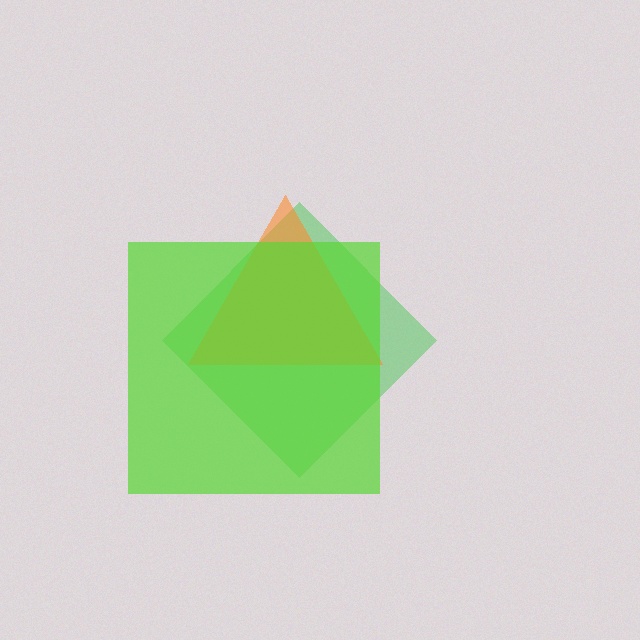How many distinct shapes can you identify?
There are 3 distinct shapes: a green diamond, an orange triangle, a lime square.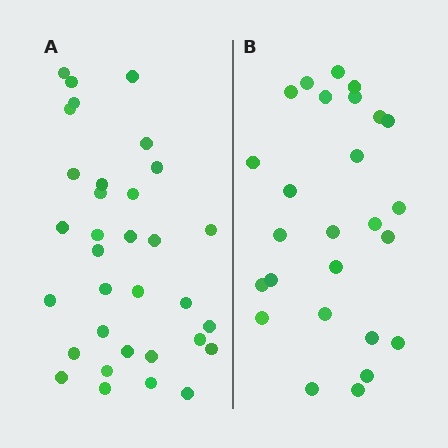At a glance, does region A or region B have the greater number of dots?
Region A (the left region) has more dots.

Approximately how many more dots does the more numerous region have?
Region A has roughly 8 or so more dots than region B.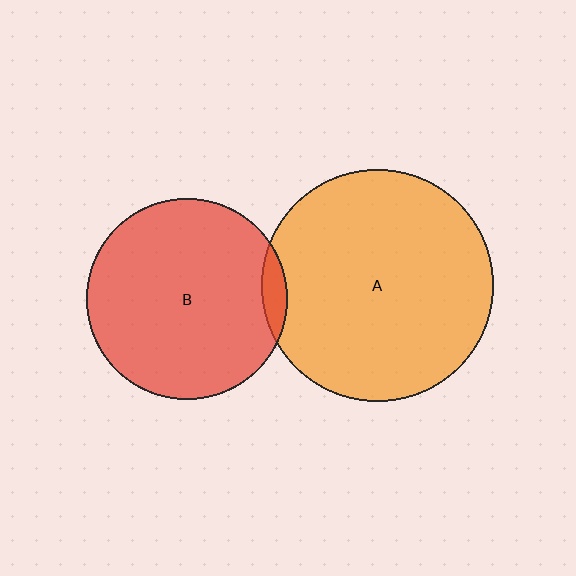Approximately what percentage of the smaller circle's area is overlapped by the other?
Approximately 5%.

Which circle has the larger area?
Circle A (orange).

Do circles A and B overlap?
Yes.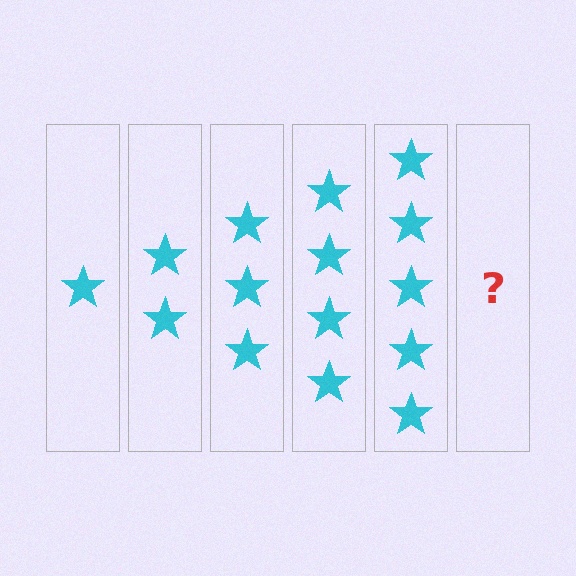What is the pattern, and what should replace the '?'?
The pattern is that each step adds one more star. The '?' should be 6 stars.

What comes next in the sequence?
The next element should be 6 stars.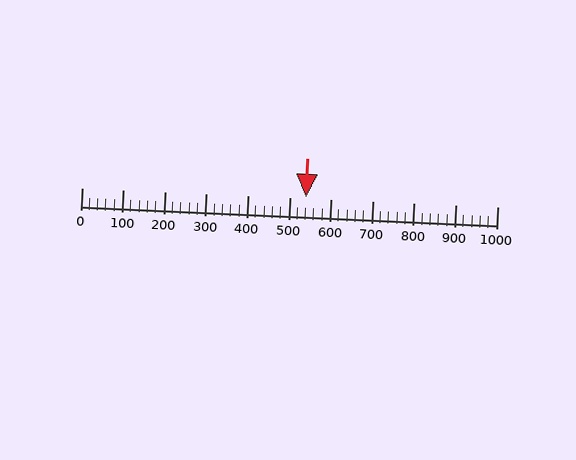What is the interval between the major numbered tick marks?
The major tick marks are spaced 100 units apart.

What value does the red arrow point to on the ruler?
The red arrow points to approximately 540.